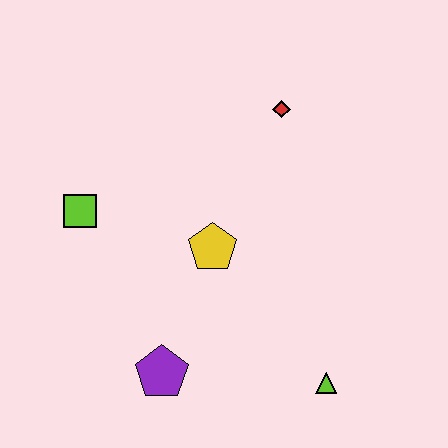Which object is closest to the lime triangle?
The purple pentagon is closest to the lime triangle.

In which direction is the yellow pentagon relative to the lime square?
The yellow pentagon is to the right of the lime square.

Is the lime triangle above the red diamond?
No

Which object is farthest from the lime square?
The lime triangle is farthest from the lime square.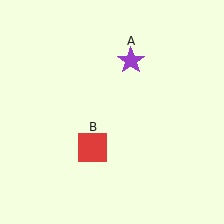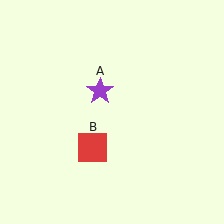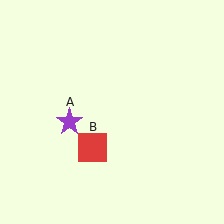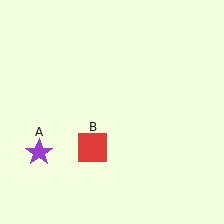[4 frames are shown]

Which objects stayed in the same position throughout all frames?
Red square (object B) remained stationary.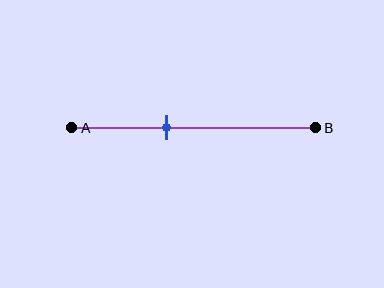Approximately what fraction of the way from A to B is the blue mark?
The blue mark is approximately 40% of the way from A to B.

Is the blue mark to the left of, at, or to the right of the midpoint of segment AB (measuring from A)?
The blue mark is to the left of the midpoint of segment AB.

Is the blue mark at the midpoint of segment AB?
No, the mark is at about 40% from A, not at the 50% midpoint.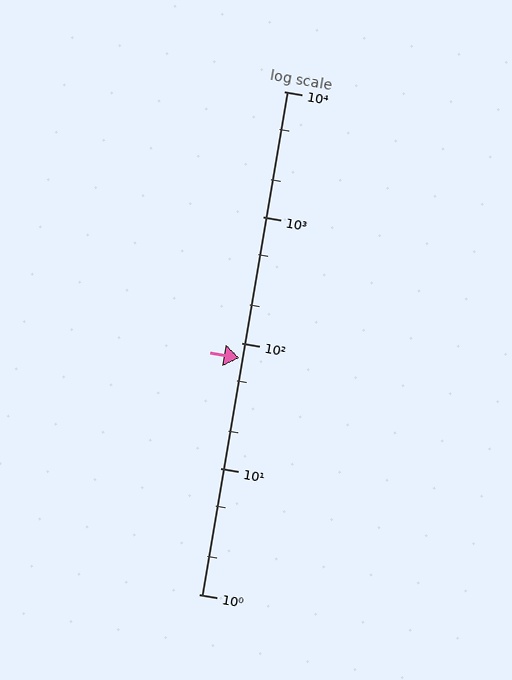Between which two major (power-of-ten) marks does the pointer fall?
The pointer is between 10 and 100.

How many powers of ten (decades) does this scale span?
The scale spans 4 decades, from 1 to 10000.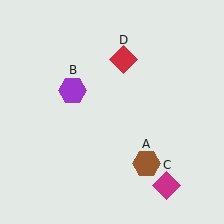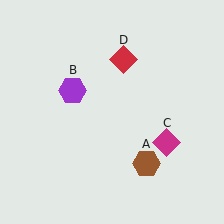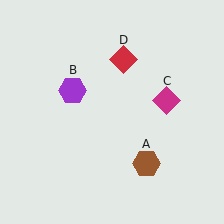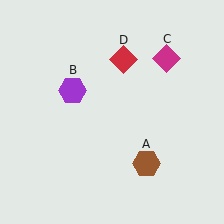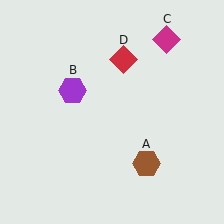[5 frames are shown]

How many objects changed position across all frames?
1 object changed position: magenta diamond (object C).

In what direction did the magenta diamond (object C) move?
The magenta diamond (object C) moved up.